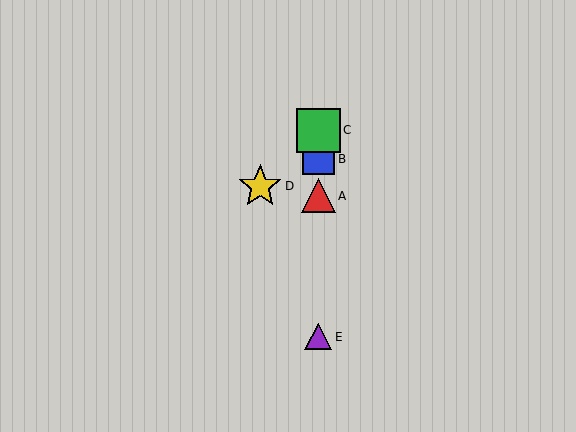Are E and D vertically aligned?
No, E is at x≈318 and D is at x≈260.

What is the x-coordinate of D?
Object D is at x≈260.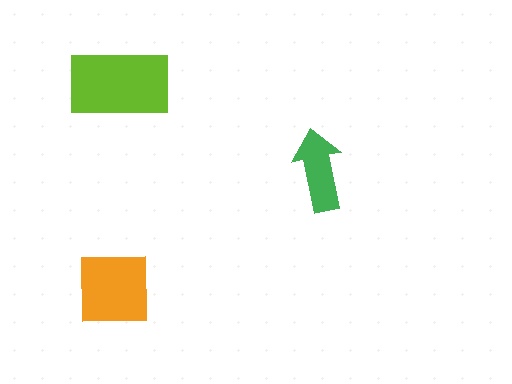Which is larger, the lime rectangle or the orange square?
The lime rectangle.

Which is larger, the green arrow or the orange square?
The orange square.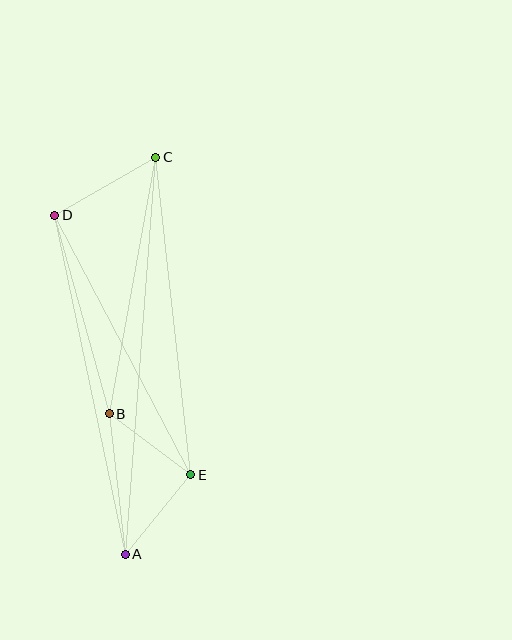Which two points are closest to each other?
Points B and E are closest to each other.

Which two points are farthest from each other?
Points A and C are farthest from each other.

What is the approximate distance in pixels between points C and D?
The distance between C and D is approximately 116 pixels.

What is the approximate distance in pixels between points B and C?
The distance between B and C is approximately 261 pixels.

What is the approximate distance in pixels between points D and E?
The distance between D and E is approximately 293 pixels.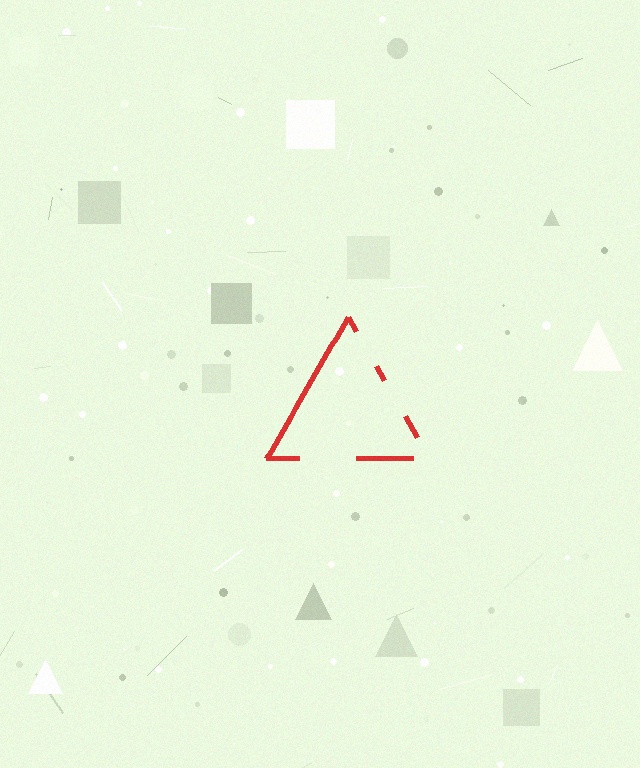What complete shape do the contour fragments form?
The contour fragments form a triangle.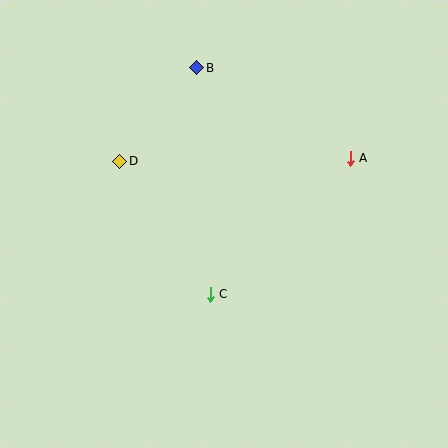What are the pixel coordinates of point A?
Point A is at (350, 158).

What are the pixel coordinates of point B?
Point B is at (197, 68).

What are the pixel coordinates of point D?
Point D is at (120, 161).